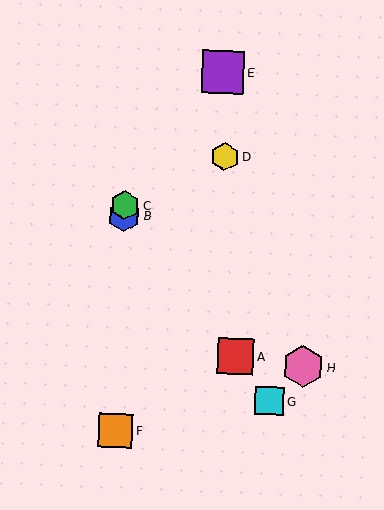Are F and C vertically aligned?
Yes, both are at x≈116.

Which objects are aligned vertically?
Objects B, C, F are aligned vertically.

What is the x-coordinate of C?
Object C is at x≈125.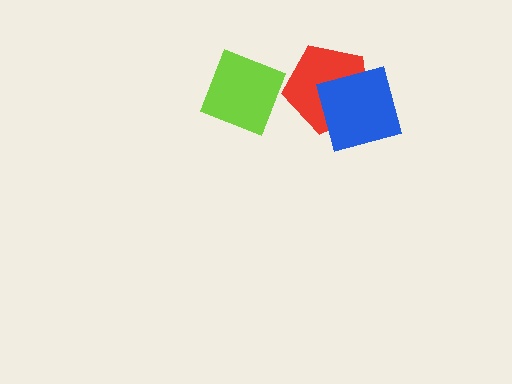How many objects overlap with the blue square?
1 object overlaps with the blue square.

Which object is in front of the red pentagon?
The blue square is in front of the red pentagon.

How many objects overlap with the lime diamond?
0 objects overlap with the lime diamond.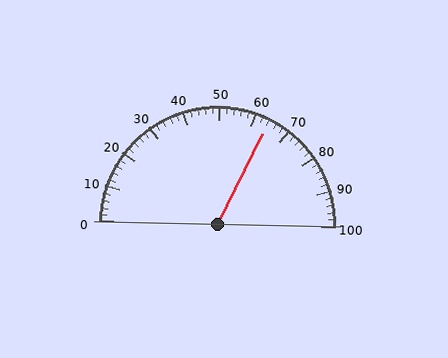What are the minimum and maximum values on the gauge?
The gauge ranges from 0 to 100.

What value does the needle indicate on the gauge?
The needle indicates approximately 64.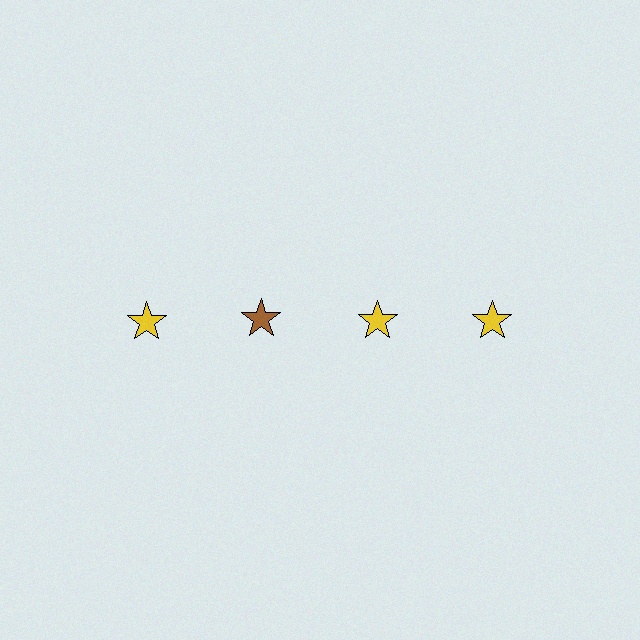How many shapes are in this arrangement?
There are 4 shapes arranged in a grid pattern.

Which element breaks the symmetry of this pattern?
The brown star in the top row, second from left column breaks the symmetry. All other shapes are yellow stars.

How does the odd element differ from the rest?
It has a different color: brown instead of yellow.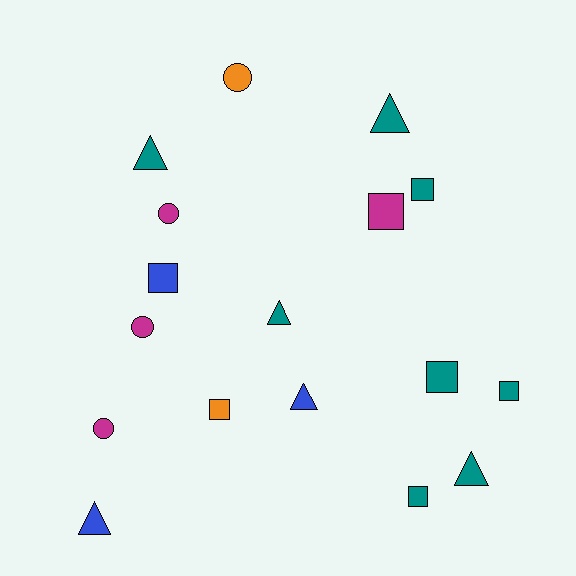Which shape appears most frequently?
Square, with 7 objects.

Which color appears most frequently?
Teal, with 8 objects.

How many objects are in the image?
There are 17 objects.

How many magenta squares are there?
There is 1 magenta square.